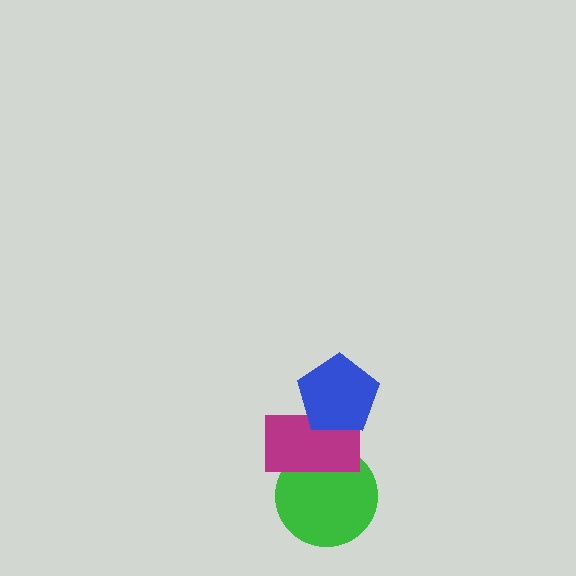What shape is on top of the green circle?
The magenta rectangle is on top of the green circle.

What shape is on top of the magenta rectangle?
The blue pentagon is on top of the magenta rectangle.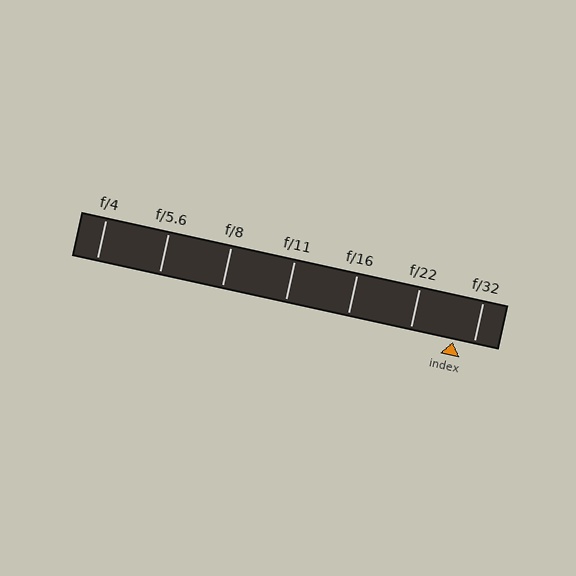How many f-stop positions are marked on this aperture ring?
There are 7 f-stop positions marked.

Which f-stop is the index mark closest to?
The index mark is closest to f/32.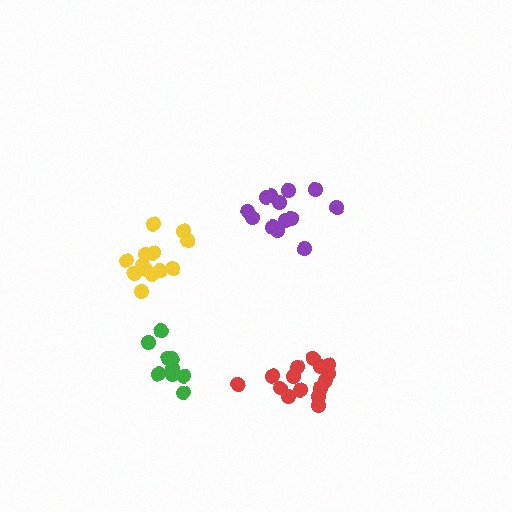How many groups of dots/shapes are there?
There are 4 groups.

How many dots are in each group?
Group 1: 13 dots, Group 2: 15 dots, Group 3: 13 dots, Group 4: 9 dots (50 total).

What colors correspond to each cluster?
The clusters are colored: purple, red, yellow, green.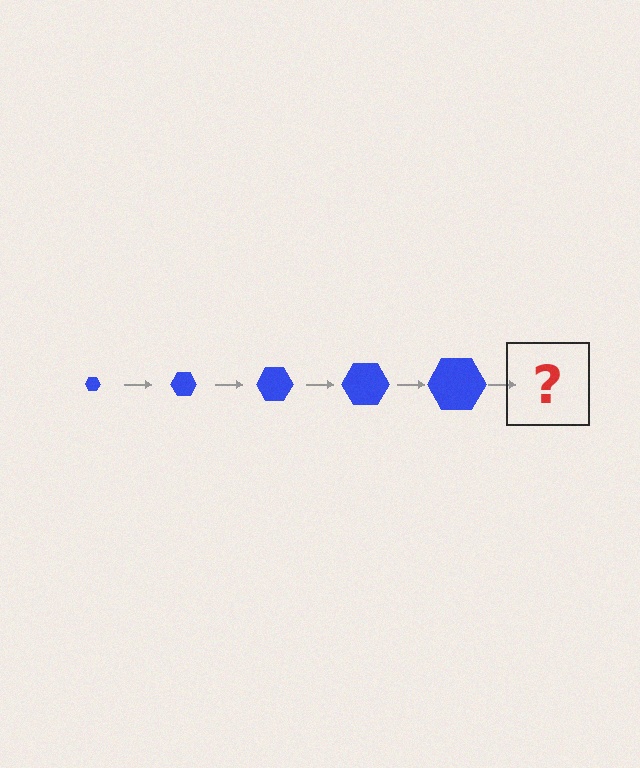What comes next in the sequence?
The next element should be a blue hexagon, larger than the previous one.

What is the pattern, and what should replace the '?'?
The pattern is that the hexagon gets progressively larger each step. The '?' should be a blue hexagon, larger than the previous one.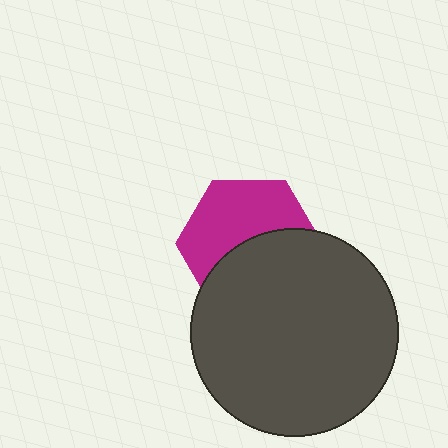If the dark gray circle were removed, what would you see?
You would see the complete magenta hexagon.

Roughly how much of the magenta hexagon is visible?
About half of it is visible (roughly 52%).